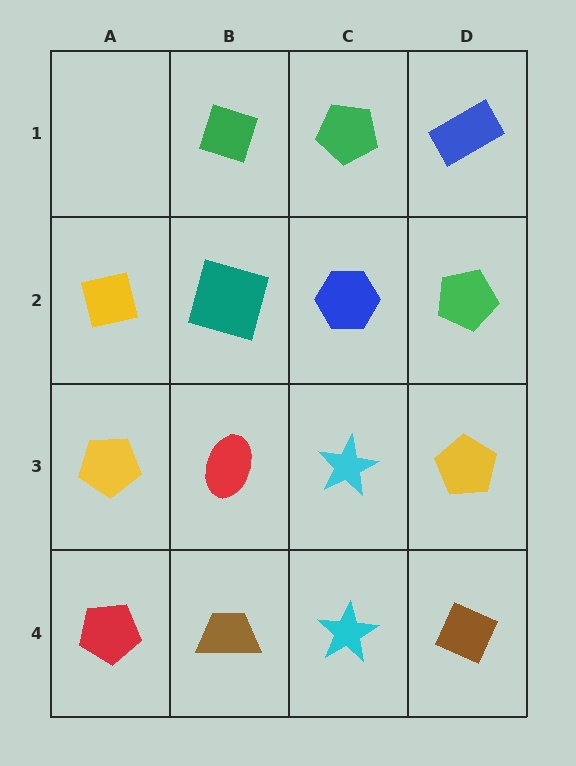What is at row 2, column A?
A yellow square.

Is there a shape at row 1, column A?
No, that cell is empty.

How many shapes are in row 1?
3 shapes.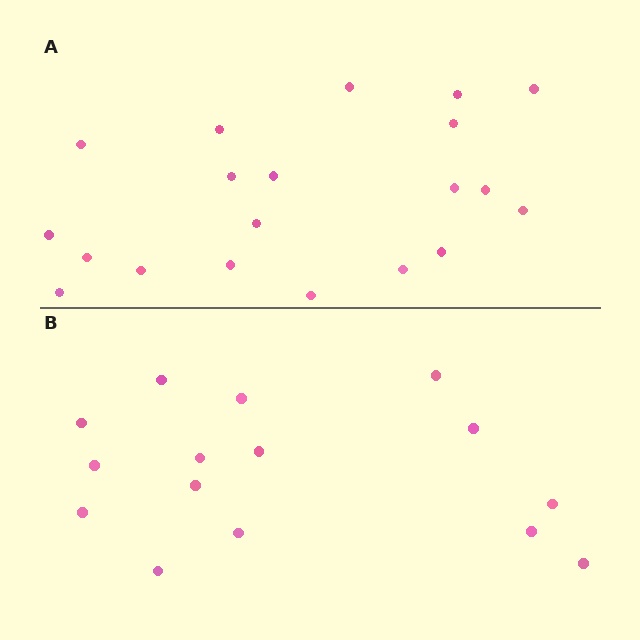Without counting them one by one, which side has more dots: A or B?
Region A (the top region) has more dots.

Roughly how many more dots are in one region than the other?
Region A has about 5 more dots than region B.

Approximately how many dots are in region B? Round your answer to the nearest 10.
About 20 dots. (The exact count is 15, which rounds to 20.)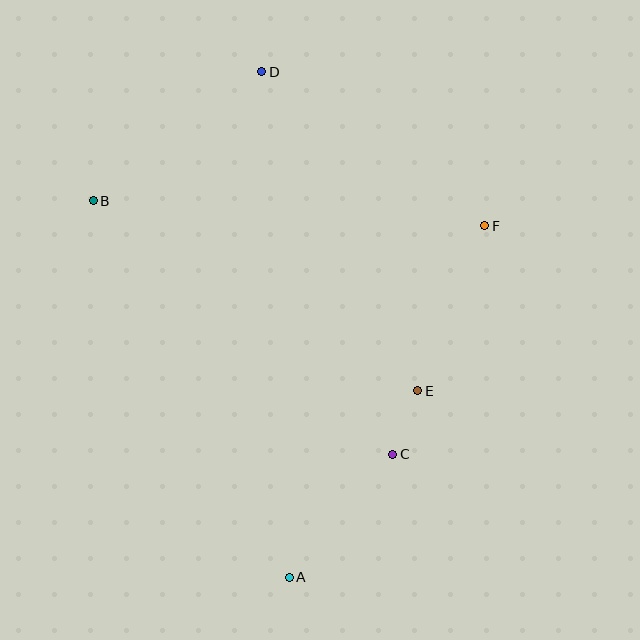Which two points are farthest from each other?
Points A and D are farthest from each other.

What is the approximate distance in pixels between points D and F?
The distance between D and F is approximately 271 pixels.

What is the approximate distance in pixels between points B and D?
The distance between B and D is approximately 212 pixels.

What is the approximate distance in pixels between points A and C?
The distance between A and C is approximately 161 pixels.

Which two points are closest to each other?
Points C and E are closest to each other.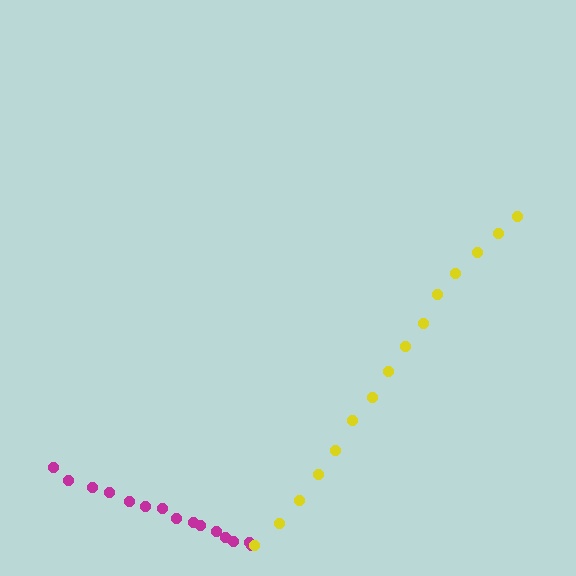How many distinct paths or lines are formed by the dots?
There are 2 distinct paths.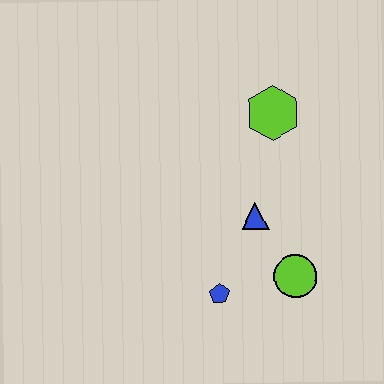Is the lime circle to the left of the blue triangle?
No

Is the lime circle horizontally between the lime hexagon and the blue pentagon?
No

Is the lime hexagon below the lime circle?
No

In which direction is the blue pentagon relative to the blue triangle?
The blue pentagon is below the blue triangle.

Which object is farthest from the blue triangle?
The lime hexagon is farthest from the blue triangle.